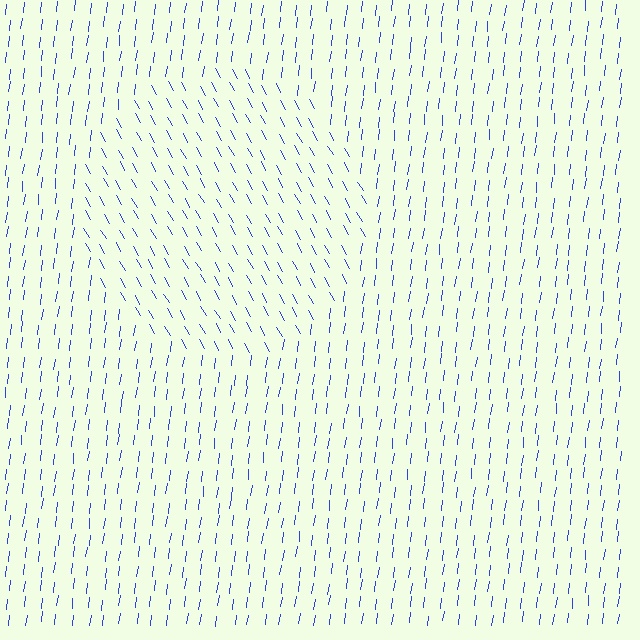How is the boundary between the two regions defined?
The boundary is defined purely by a change in line orientation (approximately 37 degrees difference). All lines are the same color and thickness.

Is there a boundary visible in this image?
Yes, there is a texture boundary formed by a change in line orientation.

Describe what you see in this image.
The image is filled with small blue line segments. A circle region in the image has lines oriented differently from the surrounding lines, creating a visible texture boundary.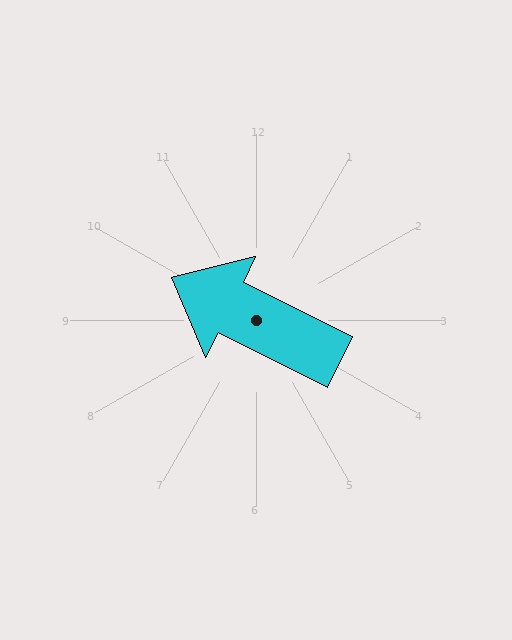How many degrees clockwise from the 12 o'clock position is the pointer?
Approximately 297 degrees.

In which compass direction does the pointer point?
Northwest.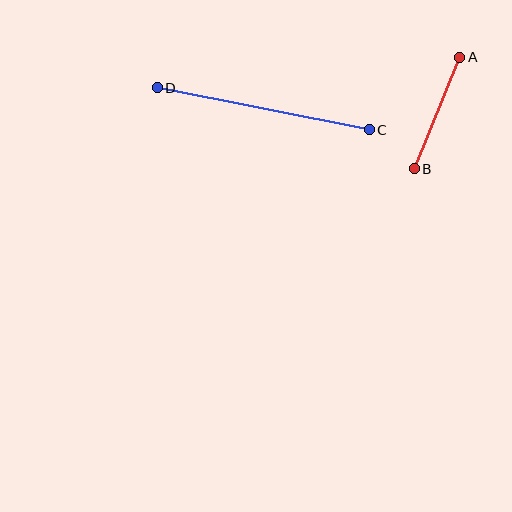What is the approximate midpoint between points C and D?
The midpoint is at approximately (263, 109) pixels.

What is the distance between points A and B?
The distance is approximately 121 pixels.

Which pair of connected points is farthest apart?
Points C and D are farthest apart.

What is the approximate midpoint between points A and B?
The midpoint is at approximately (437, 113) pixels.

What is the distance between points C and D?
The distance is approximately 216 pixels.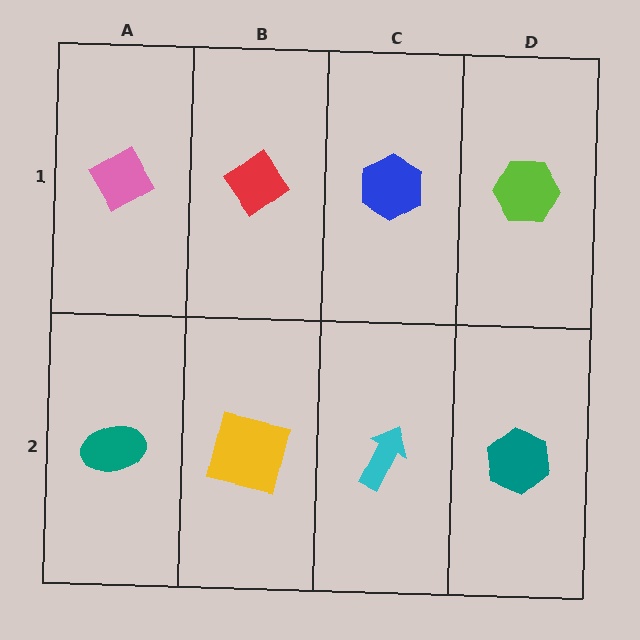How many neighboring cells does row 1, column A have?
2.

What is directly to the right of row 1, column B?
A blue hexagon.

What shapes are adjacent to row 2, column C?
A blue hexagon (row 1, column C), a yellow square (row 2, column B), a teal hexagon (row 2, column D).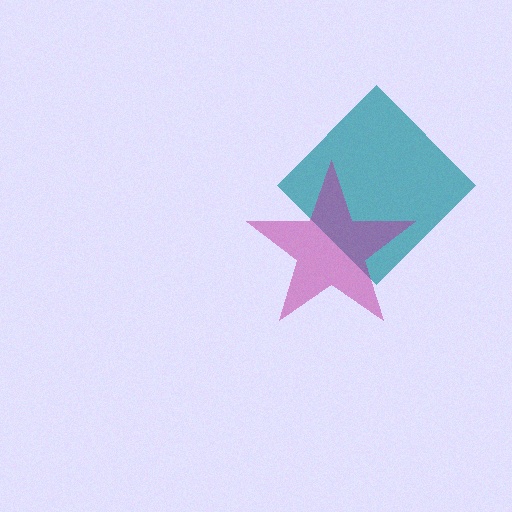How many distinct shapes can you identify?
There are 2 distinct shapes: a teal diamond, a magenta star.